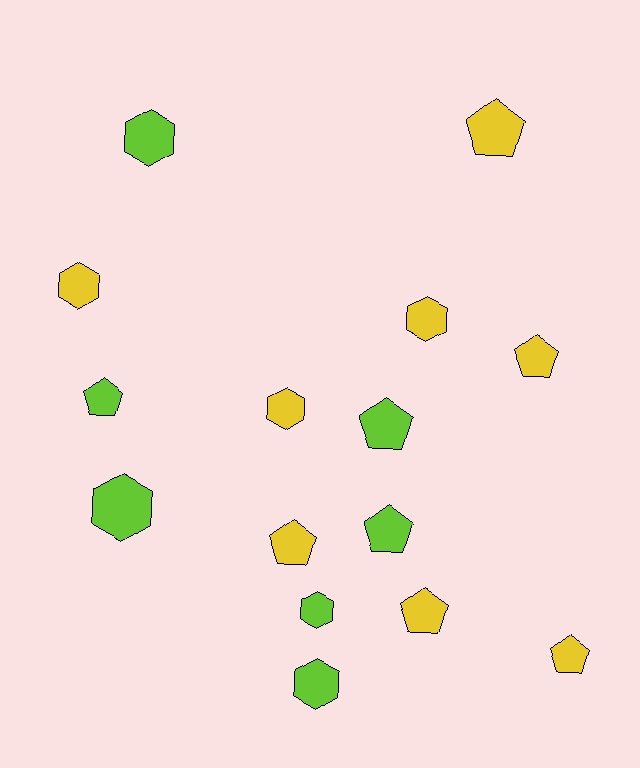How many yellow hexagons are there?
There are 3 yellow hexagons.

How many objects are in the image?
There are 15 objects.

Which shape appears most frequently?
Pentagon, with 8 objects.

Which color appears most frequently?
Yellow, with 8 objects.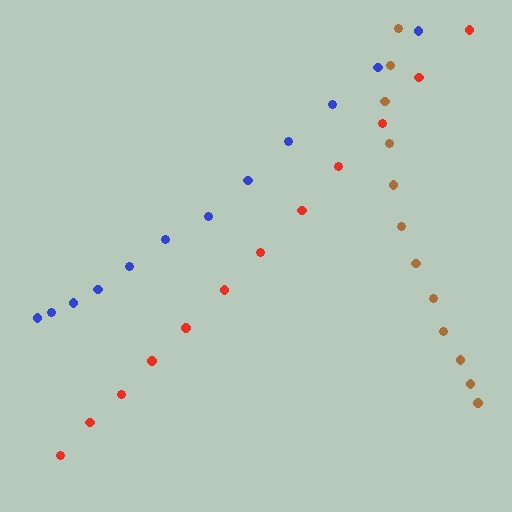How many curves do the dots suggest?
There are 3 distinct paths.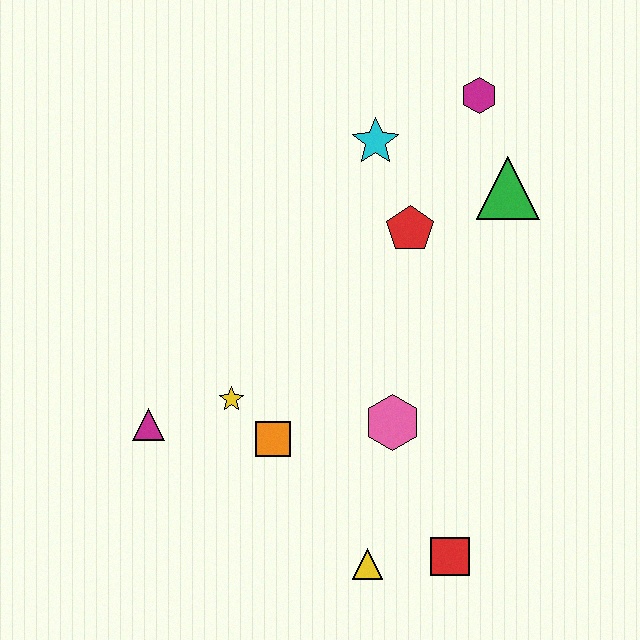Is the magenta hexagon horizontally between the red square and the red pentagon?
No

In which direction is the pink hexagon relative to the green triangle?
The pink hexagon is below the green triangle.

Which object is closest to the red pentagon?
The cyan star is closest to the red pentagon.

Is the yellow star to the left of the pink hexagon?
Yes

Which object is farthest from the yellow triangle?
The magenta hexagon is farthest from the yellow triangle.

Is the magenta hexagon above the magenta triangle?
Yes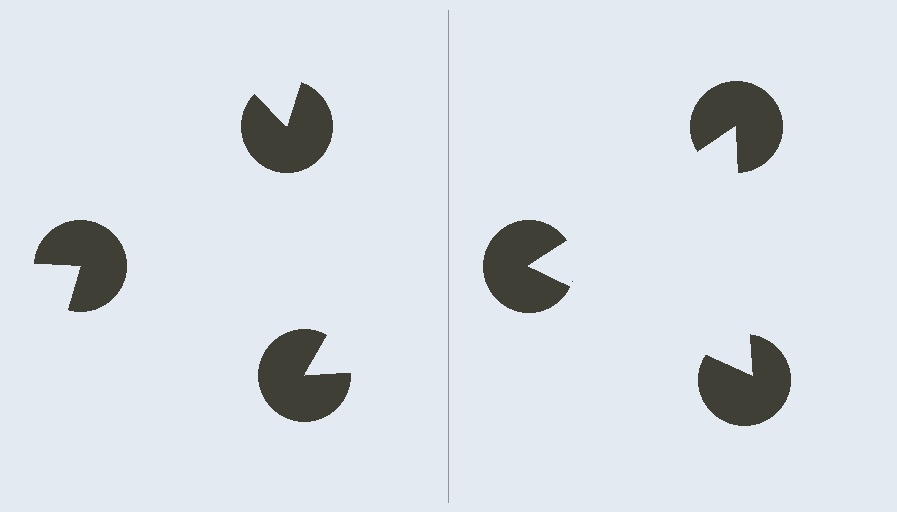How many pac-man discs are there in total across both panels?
6 — 3 on each side.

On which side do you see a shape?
An illusory triangle appears on the right side. On the left side the wedge cuts are rotated, so no coherent shape forms.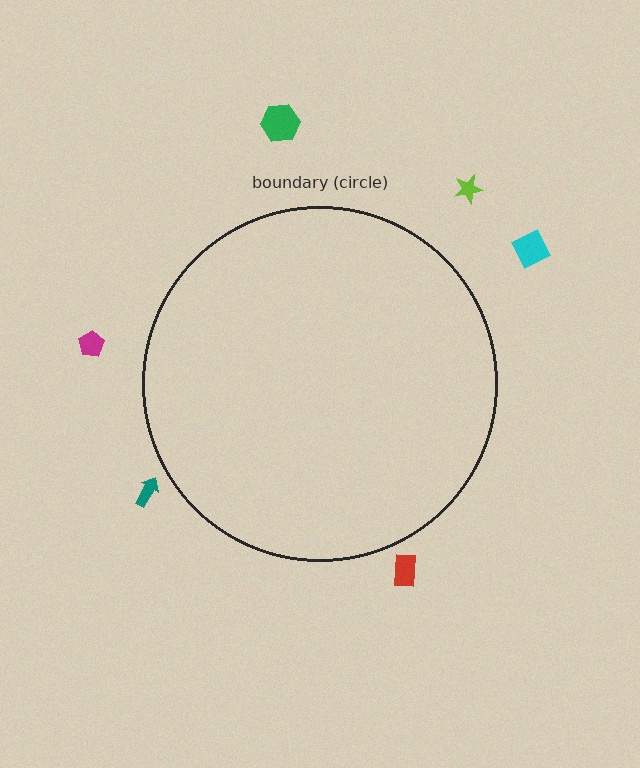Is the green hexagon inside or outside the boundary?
Outside.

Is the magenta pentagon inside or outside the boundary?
Outside.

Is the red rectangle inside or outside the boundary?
Outside.